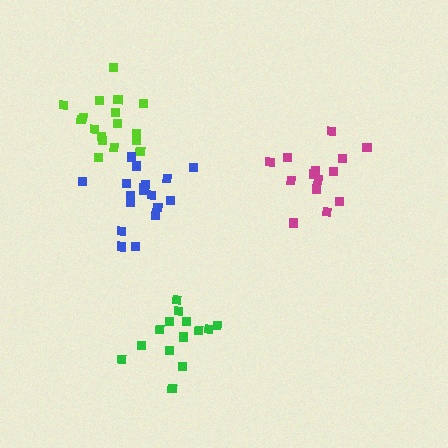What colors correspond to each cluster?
The clusters are colored: magenta, green, lime, blue.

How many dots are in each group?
Group 1: 14 dots, Group 2: 14 dots, Group 3: 17 dots, Group 4: 18 dots (63 total).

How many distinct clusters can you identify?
There are 4 distinct clusters.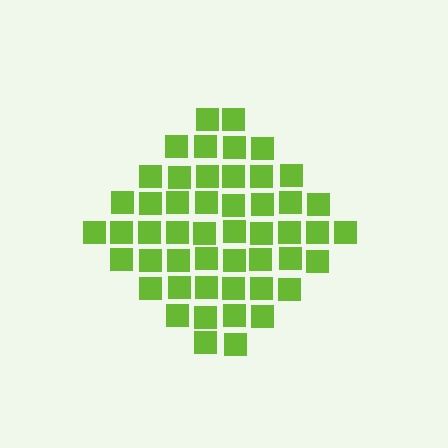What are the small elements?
The small elements are squares.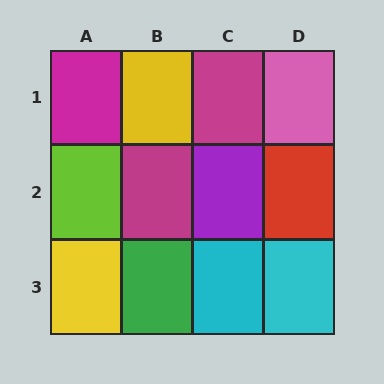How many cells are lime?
1 cell is lime.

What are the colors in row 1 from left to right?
Magenta, yellow, magenta, pink.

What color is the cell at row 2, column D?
Red.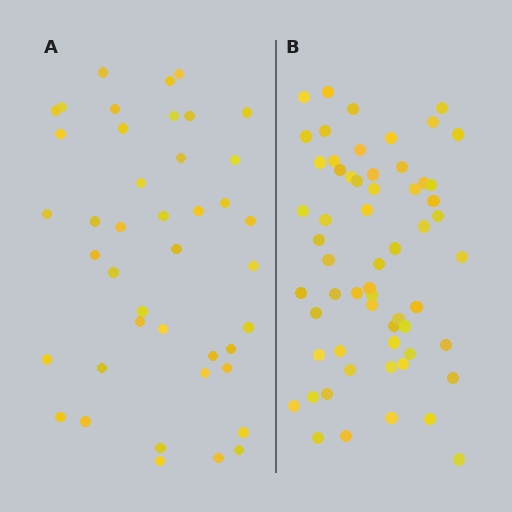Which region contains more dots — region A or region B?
Region B (the right region) has more dots.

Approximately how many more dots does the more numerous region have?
Region B has approximately 20 more dots than region A.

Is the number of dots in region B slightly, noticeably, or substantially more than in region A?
Region B has noticeably more, but not dramatically so. The ratio is roughly 1.4 to 1.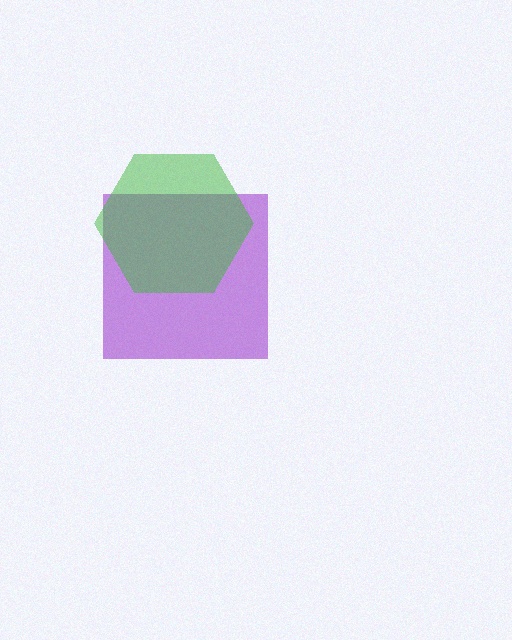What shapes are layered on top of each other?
The layered shapes are: a purple square, a green hexagon.